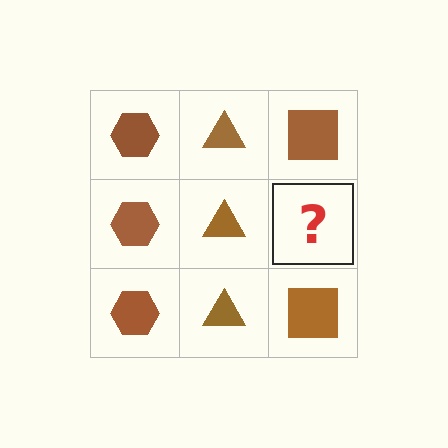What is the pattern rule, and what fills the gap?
The rule is that each column has a consistent shape. The gap should be filled with a brown square.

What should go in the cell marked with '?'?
The missing cell should contain a brown square.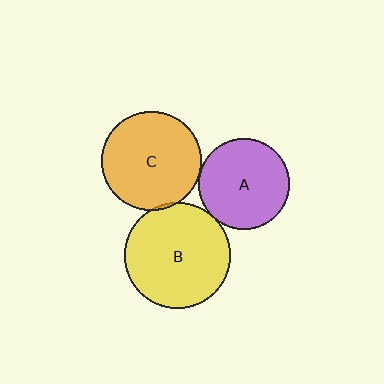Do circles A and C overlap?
Yes.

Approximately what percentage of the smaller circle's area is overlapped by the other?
Approximately 5%.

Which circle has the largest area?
Circle B (yellow).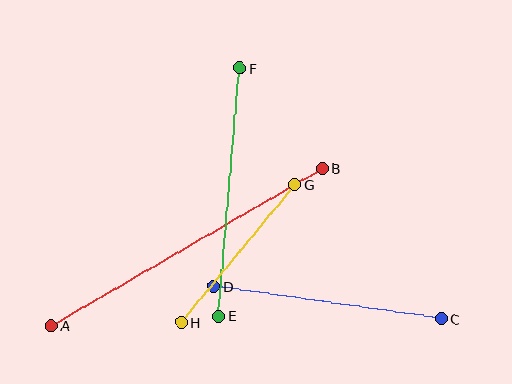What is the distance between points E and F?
The distance is approximately 249 pixels.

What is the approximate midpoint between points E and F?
The midpoint is at approximately (229, 192) pixels.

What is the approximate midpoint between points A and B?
The midpoint is at approximately (187, 247) pixels.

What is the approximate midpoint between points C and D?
The midpoint is at approximately (327, 303) pixels.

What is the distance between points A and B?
The distance is approximately 313 pixels.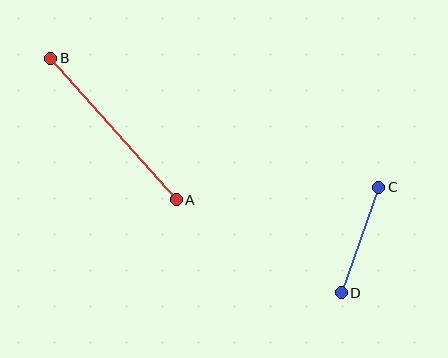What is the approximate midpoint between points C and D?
The midpoint is at approximately (360, 240) pixels.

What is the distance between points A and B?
The distance is approximately 189 pixels.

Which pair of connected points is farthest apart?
Points A and B are farthest apart.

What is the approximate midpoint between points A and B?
The midpoint is at approximately (113, 129) pixels.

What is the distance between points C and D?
The distance is approximately 112 pixels.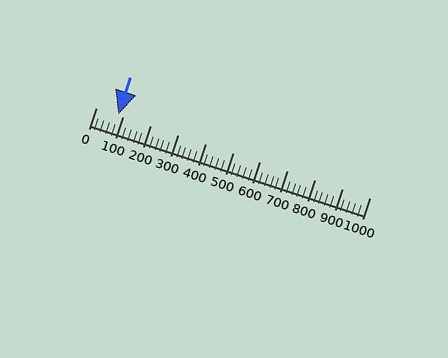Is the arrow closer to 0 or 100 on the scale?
The arrow is closer to 100.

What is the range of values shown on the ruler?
The ruler shows values from 0 to 1000.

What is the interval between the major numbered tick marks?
The major tick marks are spaced 100 units apart.